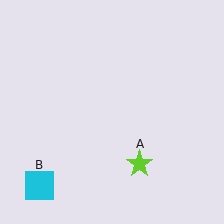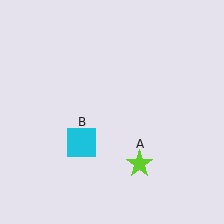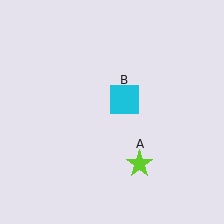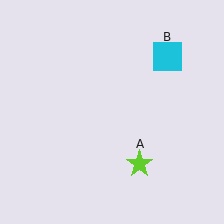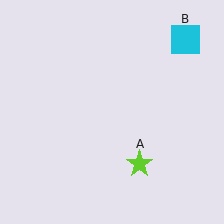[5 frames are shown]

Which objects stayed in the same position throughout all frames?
Lime star (object A) remained stationary.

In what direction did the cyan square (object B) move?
The cyan square (object B) moved up and to the right.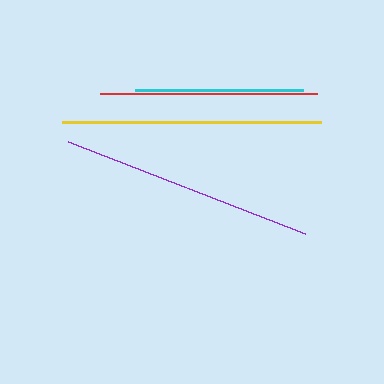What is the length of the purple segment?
The purple segment is approximately 254 pixels long.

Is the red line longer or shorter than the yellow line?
The yellow line is longer than the red line.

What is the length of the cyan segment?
The cyan segment is approximately 169 pixels long.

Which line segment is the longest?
The yellow line is the longest at approximately 259 pixels.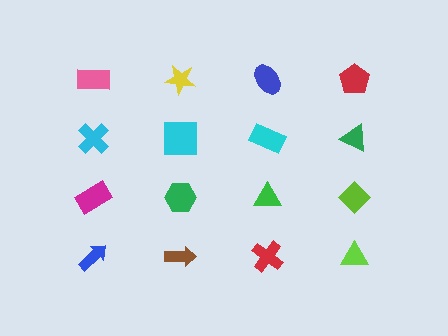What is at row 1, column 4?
A red pentagon.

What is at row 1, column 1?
A pink rectangle.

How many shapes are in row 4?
4 shapes.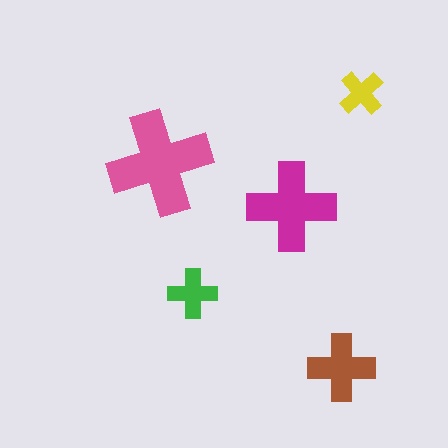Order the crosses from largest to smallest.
the pink one, the magenta one, the brown one, the green one, the yellow one.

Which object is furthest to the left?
The pink cross is leftmost.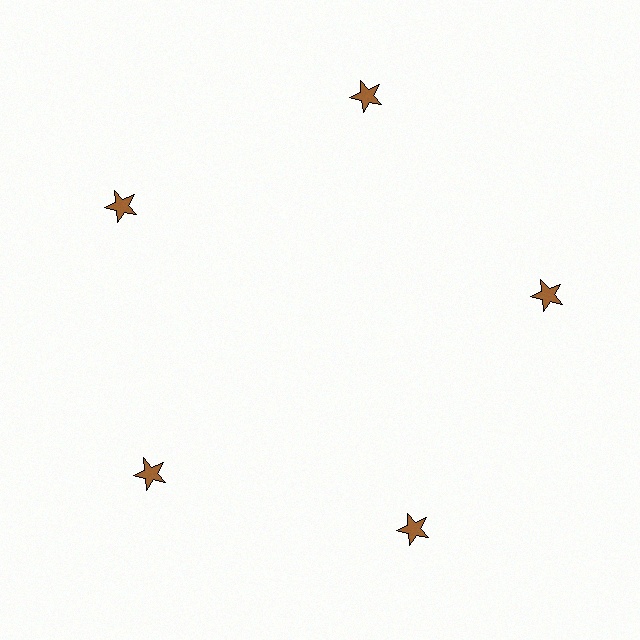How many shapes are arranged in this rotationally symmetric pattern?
There are 5 shapes, arranged in 5 groups of 1.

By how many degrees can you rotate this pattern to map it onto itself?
The pattern maps onto itself every 72 degrees of rotation.